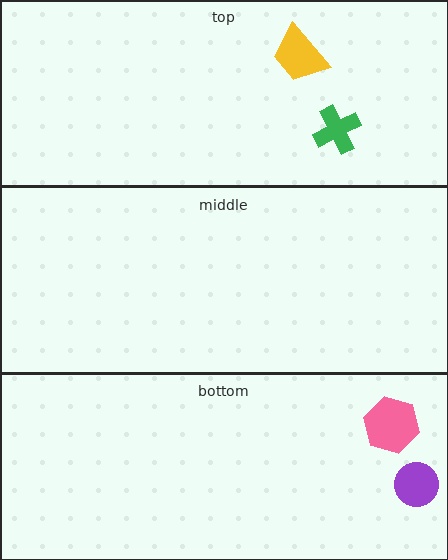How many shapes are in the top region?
2.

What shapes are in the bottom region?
The pink hexagon, the purple circle.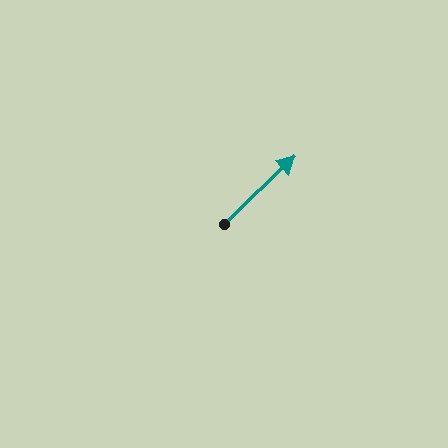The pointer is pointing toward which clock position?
Roughly 2 o'clock.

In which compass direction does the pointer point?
Northeast.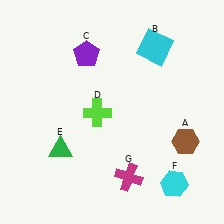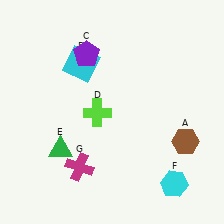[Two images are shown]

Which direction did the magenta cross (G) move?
The magenta cross (G) moved left.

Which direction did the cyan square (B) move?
The cyan square (B) moved left.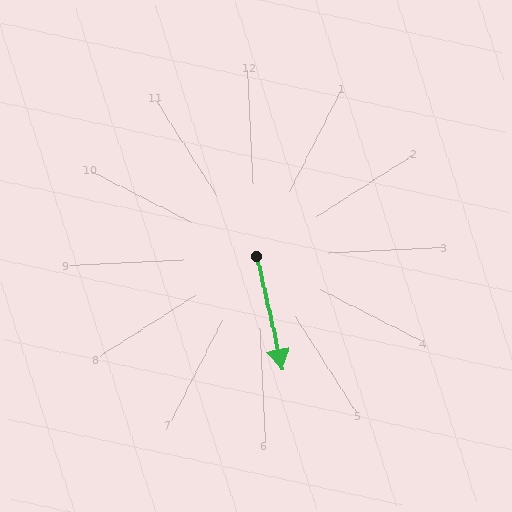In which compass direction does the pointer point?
South.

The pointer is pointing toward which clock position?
Roughly 6 o'clock.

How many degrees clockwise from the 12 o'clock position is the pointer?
Approximately 170 degrees.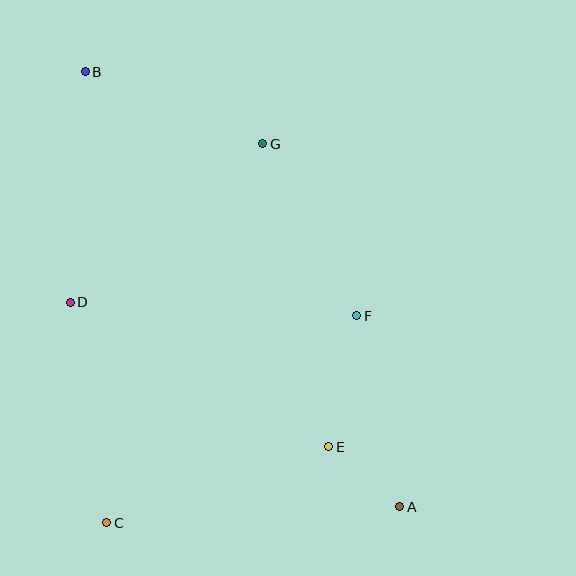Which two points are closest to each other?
Points A and E are closest to each other.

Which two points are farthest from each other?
Points A and B are farthest from each other.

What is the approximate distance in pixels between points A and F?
The distance between A and F is approximately 196 pixels.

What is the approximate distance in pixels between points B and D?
The distance between B and D is approximately 231 pixels.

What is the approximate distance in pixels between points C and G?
The distance between C and G is approximately 410 pixels.